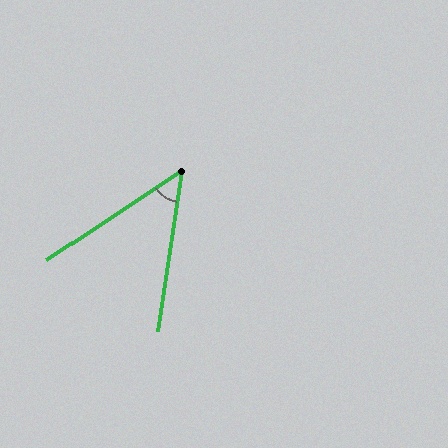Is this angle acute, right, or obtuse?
It is acute.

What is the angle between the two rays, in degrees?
Approximately 48 degrees.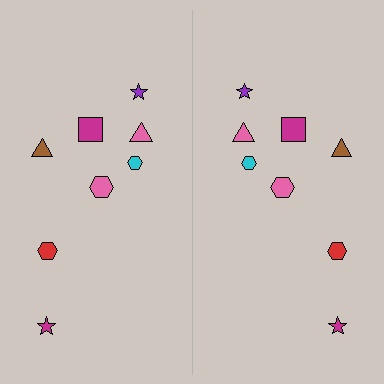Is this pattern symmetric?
Yes, this pattern has bilateral (reflection) symmetry.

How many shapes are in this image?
There are 16 shapes in this image.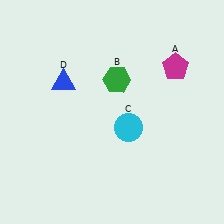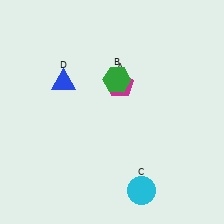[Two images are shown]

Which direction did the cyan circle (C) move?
The cyan circle (C) moved down.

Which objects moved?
The objects that moved are: the magenta pentagon (A), the cyan circle (C).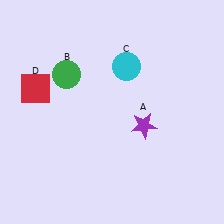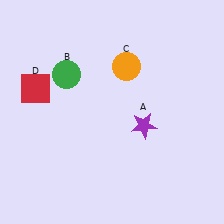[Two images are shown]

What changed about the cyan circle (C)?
In Image 1, C is cyan. In Image 2, it changed to orange.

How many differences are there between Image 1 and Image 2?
There is 1 difference between the two images.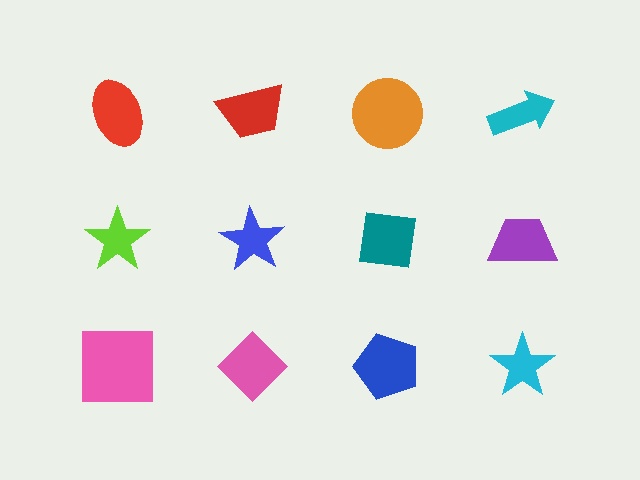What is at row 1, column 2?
A red trapezoid.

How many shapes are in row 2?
4 shapes.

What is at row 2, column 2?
A blue star.